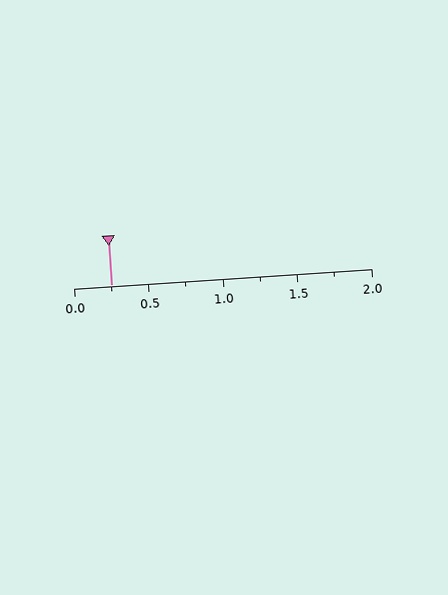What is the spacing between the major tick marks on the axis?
The major ticks are spaced 0.5 apart.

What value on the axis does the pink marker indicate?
The marker indicates approximately 0.25.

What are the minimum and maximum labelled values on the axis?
The axis runs from 0.0 to 2.0.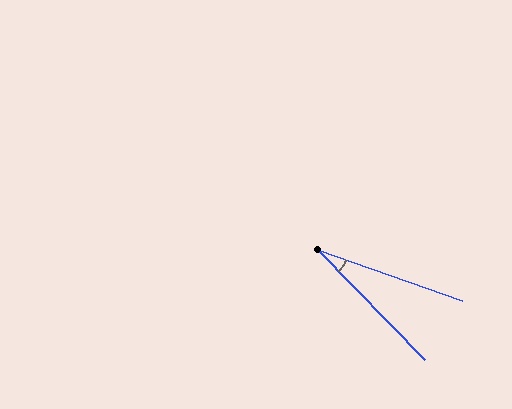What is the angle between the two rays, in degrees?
Approximately 27 degrees.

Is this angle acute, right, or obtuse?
It is acute.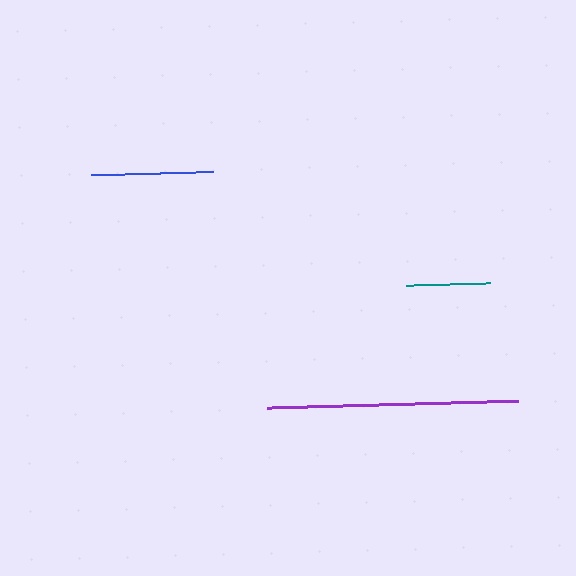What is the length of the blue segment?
The blue segment is approximately 122 pixels long.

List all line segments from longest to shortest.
From longest to shortest: purple, blue, teal.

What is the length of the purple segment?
The purple segment is approximately 251 pixels long.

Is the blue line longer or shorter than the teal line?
The blue line is longer than the teal line.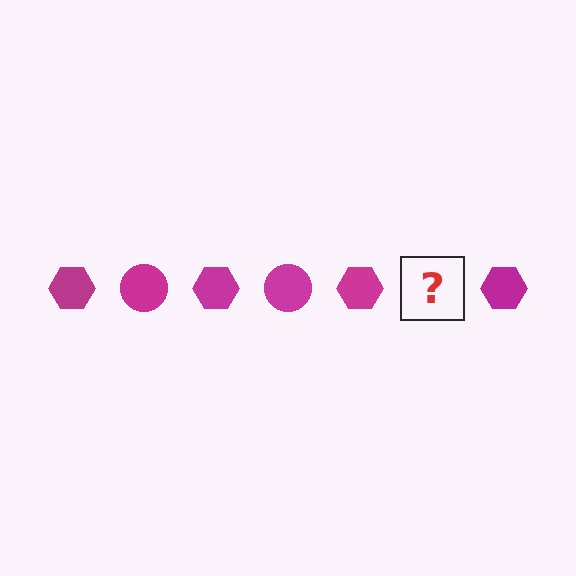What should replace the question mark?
The question mark should be replaced with a magenta circle.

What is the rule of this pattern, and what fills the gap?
The rule is that the pattern cycles through hexagon, circle shapes in magenta. The gap should be filled with a magenta circle.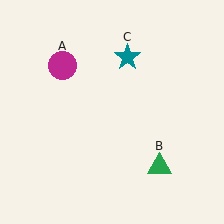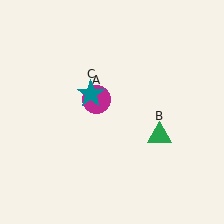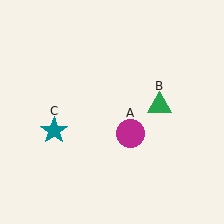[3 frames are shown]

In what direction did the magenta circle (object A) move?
The magenta circle (object A) moved down and to the right.